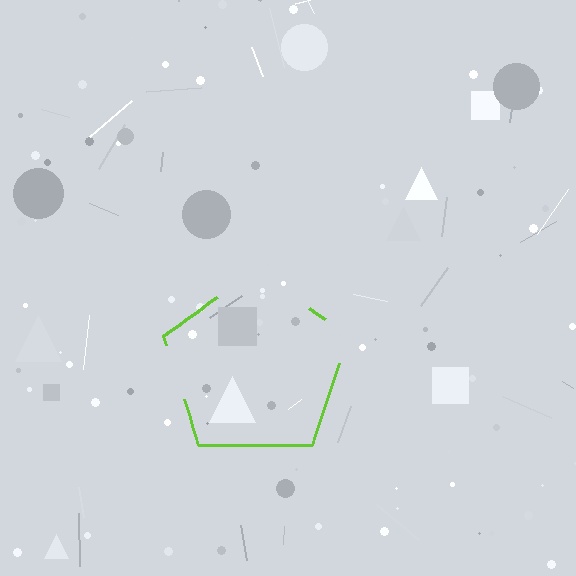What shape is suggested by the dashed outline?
The dashed outline suggests a pentagon.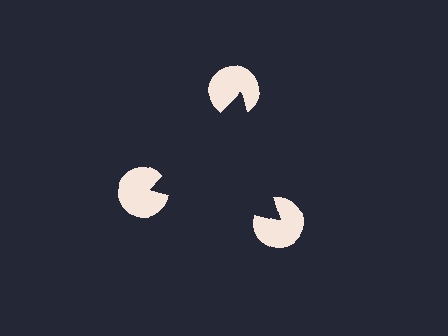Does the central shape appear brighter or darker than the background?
It typically appears slightly darker than the background, even though no actual brightness change is drawn.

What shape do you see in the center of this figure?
An illusory triangle — its edges are inferred from the aligned wedge cuts in the pac-man discs, not physically drawn.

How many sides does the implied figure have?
3 sides.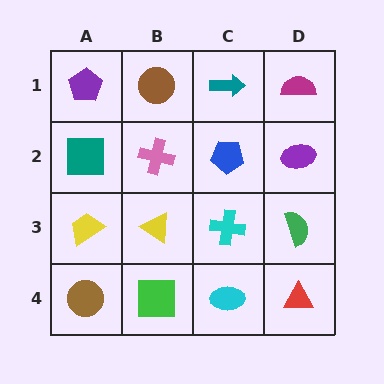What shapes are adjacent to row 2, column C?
A teal arrow (row 1, column C), a cyan cross (row 3, column C), a pink cross (row 2, column B), a purple ellipse (row 2, column D).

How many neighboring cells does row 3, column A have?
3.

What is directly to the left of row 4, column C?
A green square.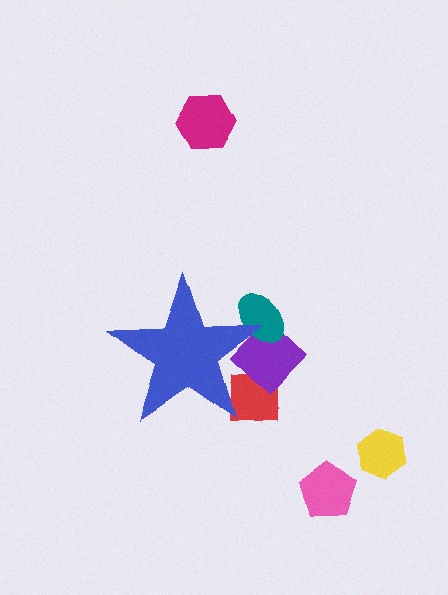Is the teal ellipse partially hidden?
Yes, the teal ellipse is partially hidden behind the blue star.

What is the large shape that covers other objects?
A blue star.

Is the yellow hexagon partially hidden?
No, the yellow hexagon is fully visible.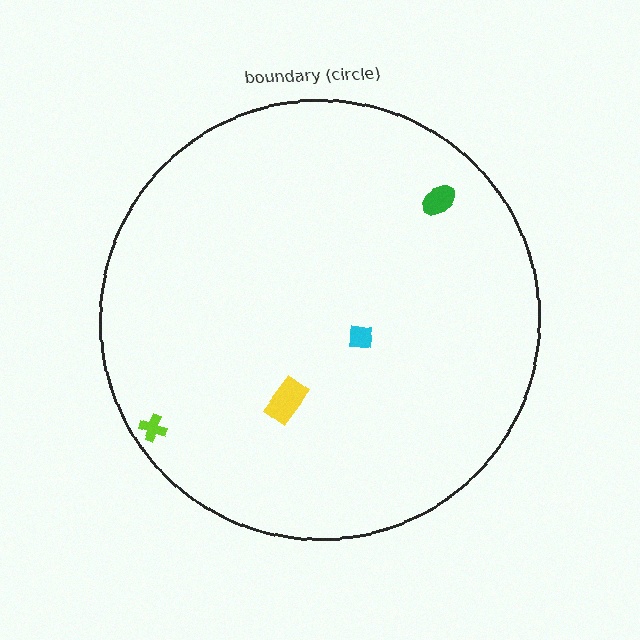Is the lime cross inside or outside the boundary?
Inside.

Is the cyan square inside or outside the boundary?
Inside.